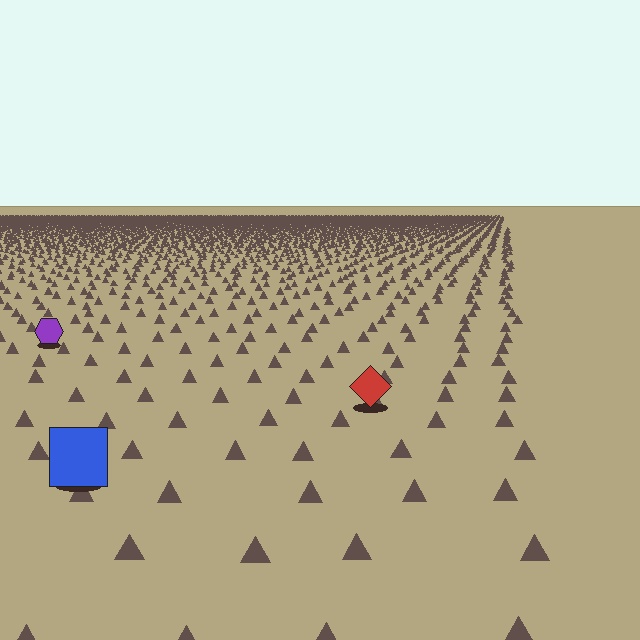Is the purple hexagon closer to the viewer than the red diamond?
No. The red diamond is closer — you can tell from the texture gradient: the ground texture is coarser near it.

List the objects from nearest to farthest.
From nearest to farthest: the blue square, the red diamond, the purple hexagon.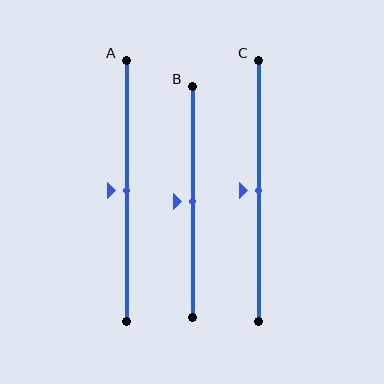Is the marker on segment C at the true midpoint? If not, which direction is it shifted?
Yes, the marker on segment C is at the true midpoint.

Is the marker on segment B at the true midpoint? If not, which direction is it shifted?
Yes, the marker on segment B is at the true midpoint.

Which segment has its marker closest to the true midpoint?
Segment A has its marker closest to the true midpoint.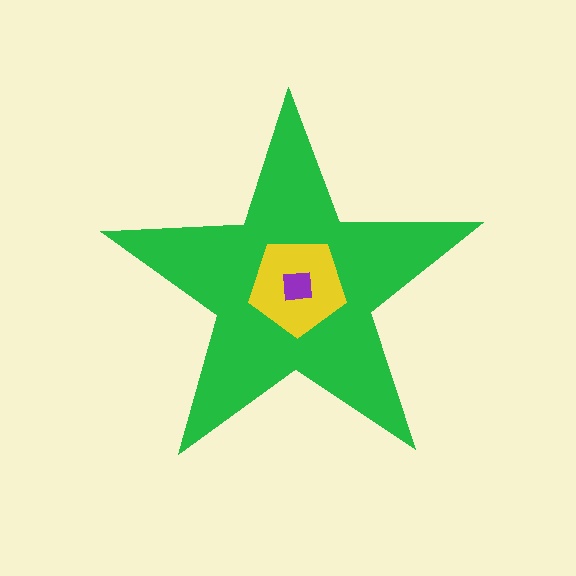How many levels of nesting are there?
3.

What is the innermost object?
The purple square.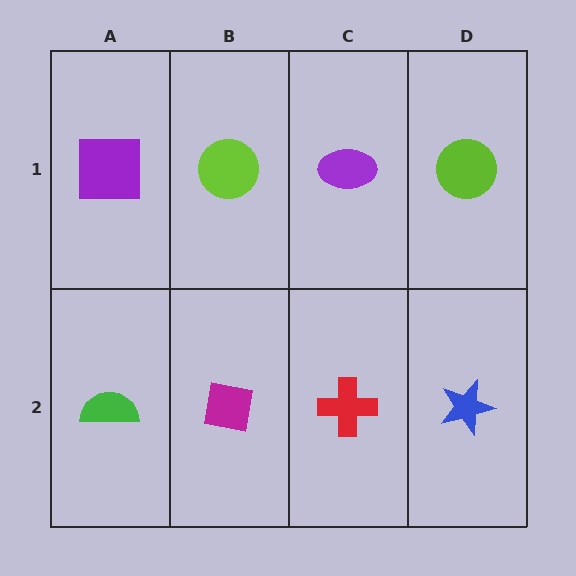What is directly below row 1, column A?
A green semicircle.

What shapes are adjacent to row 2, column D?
A lime circle (row 1, column D), a red cross (row 2, column C).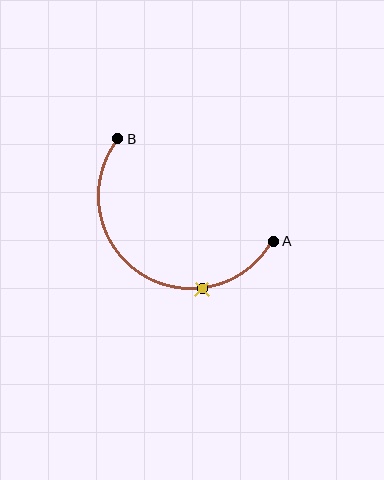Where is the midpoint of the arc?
The arc midpoint is the point on the curve farthest from the straight line joining A and B. It sits below that line.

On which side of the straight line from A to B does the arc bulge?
The arc bulges below the straight line connecting A and B.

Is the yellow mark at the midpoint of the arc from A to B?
No. The yellow mark lies on the arc but is closer to endpoint A. The arc midpoint would be at the point on the curve equidistant along the arc from both A and B.